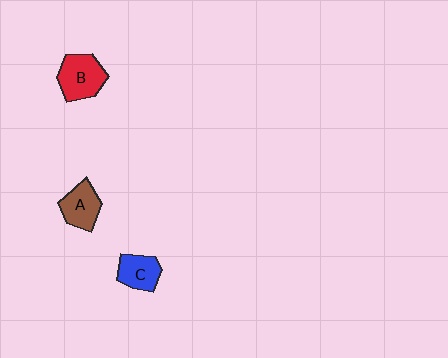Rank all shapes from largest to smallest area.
From largest to smallest: B (red), A (brown), C (blue).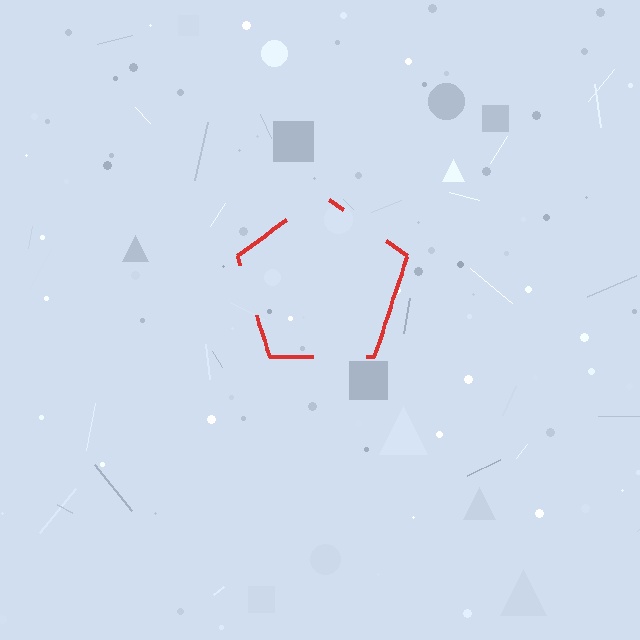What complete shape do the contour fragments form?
The contour fragments form a pentagon.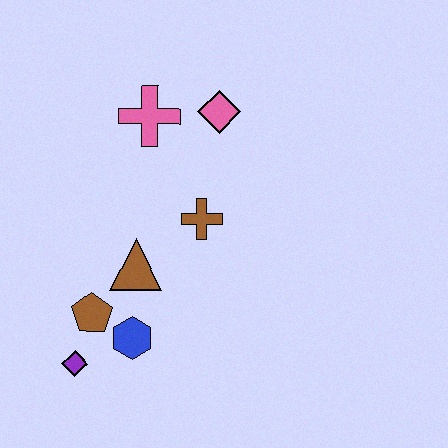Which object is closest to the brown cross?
The brown triangle is closest to the brown cross.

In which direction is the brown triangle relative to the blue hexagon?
The brown triangle is above the blue hexagon.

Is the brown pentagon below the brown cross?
Yes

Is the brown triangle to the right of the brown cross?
No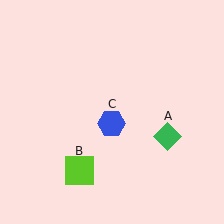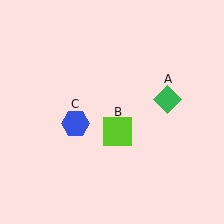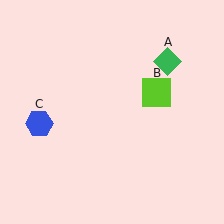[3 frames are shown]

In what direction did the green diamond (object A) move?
The green diamond (object A) moved up.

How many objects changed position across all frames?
3 objects changed position: green diamond (object A), lime square (object B), blue hexagon (object C).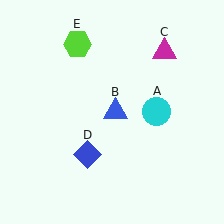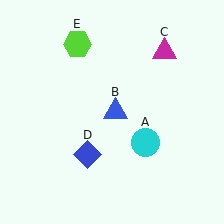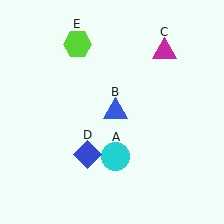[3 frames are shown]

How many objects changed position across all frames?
1 object changed position: cyan circle (object A).